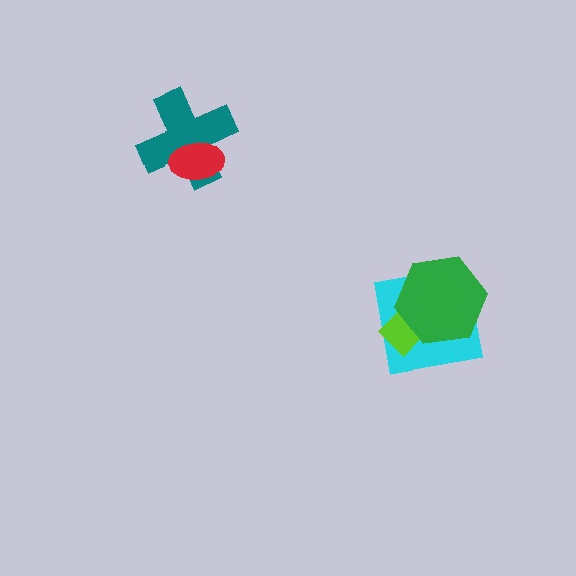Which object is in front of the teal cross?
The red ellipse is in front of the teal cross.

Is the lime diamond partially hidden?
Yes, it is partially covered by another shape.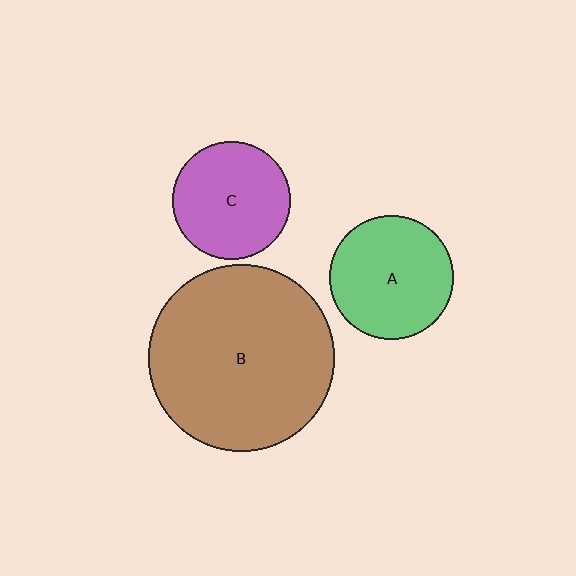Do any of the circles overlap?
No, none of the circles overlap.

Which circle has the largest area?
Circle B (brown).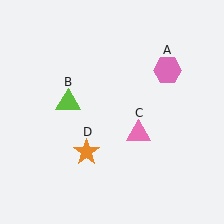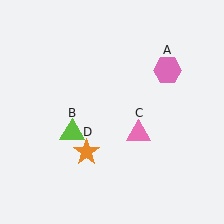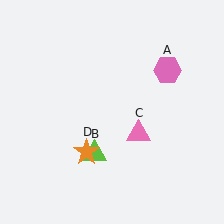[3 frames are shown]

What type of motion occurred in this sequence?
The lime triangle (object B) rotated counterclockwise around the center of the scene.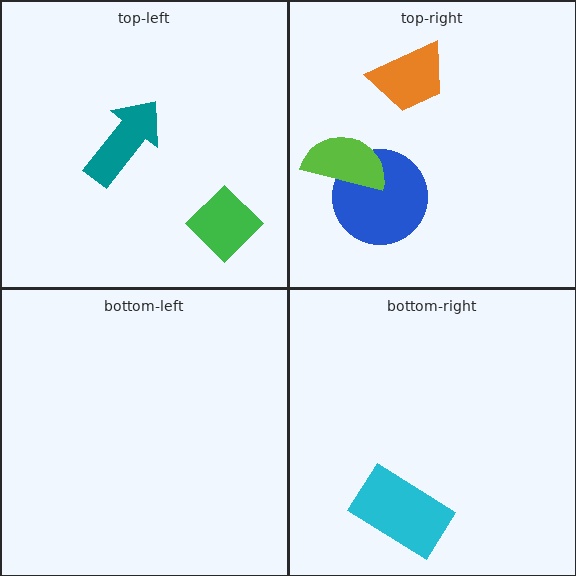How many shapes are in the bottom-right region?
1.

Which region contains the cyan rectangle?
The bottom-right region.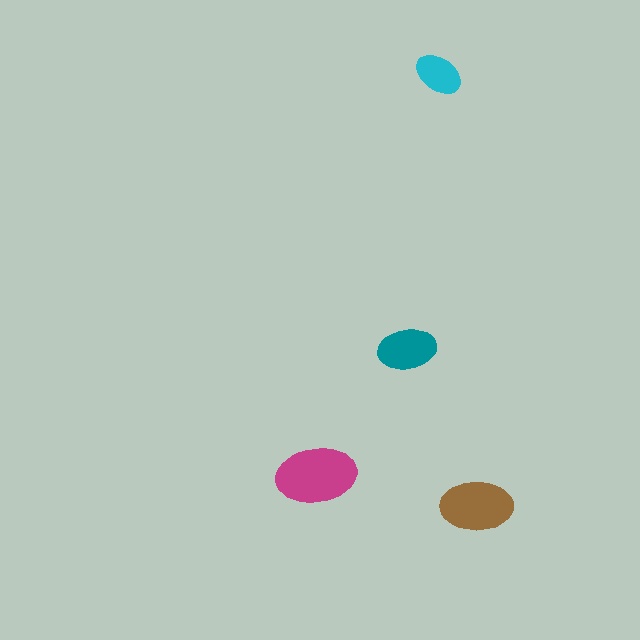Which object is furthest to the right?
The brown ellipse is rightmost.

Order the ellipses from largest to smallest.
the magenta one, the brown one, the teal one, the cyan one.